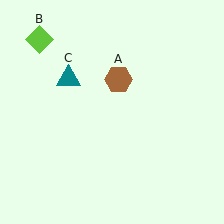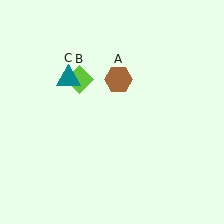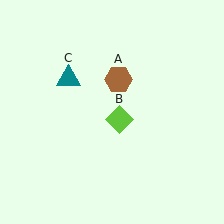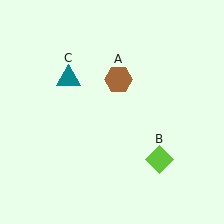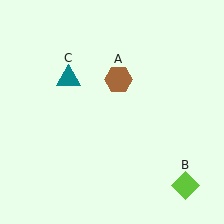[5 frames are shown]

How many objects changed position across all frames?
1 object changed position: lime diamond (object B).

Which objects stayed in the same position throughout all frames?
Brown hexagon (object A) and teal triangle (object C) remained stationary.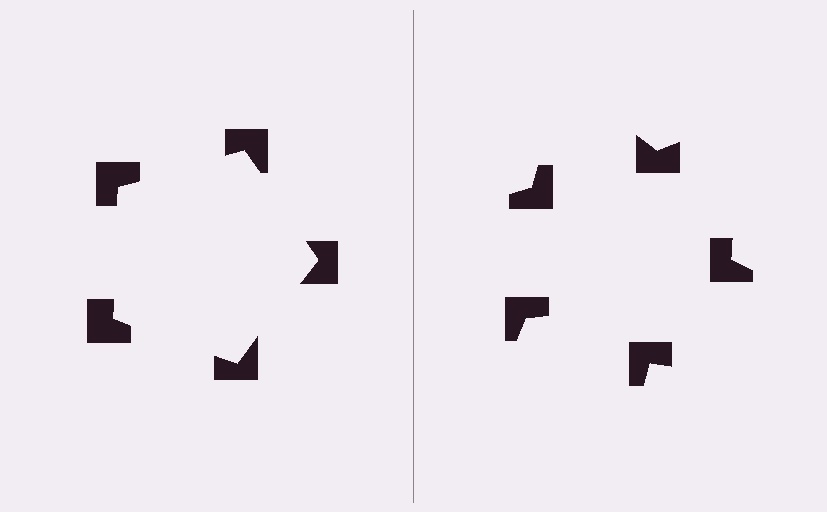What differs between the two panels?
The notched squares are positioned identically on both sides; only the wedge orientations differ. On the left they align to a pentagon; on the right they are misaligned.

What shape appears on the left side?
An illusory pentagon.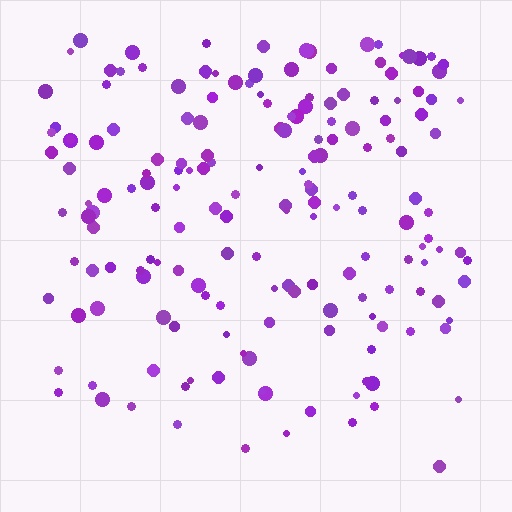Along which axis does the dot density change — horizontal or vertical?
Vertical.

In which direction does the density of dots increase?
From bottom to top, with the top side densest.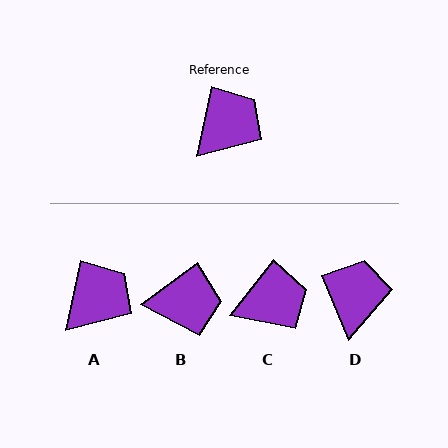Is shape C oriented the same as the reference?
No, it is off by about 25 degrees.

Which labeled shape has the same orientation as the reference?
A.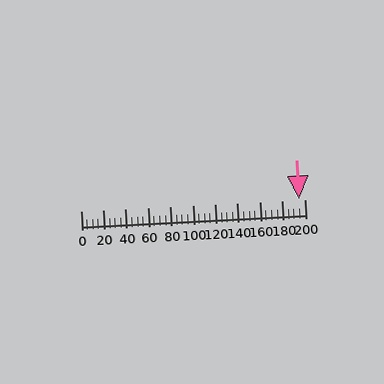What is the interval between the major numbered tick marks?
The major tick marks are spaced 20 units apart.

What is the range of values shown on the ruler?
The ruler shows values from 0 to 200.